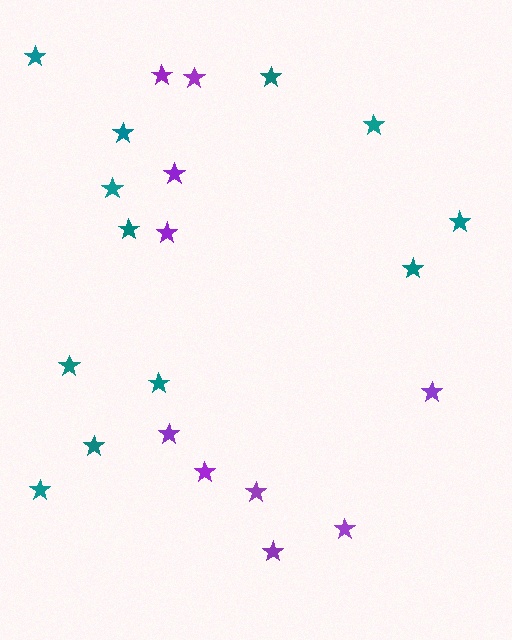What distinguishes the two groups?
There are 2 groups: one group of purple stars (10) and one group of teal stars (12).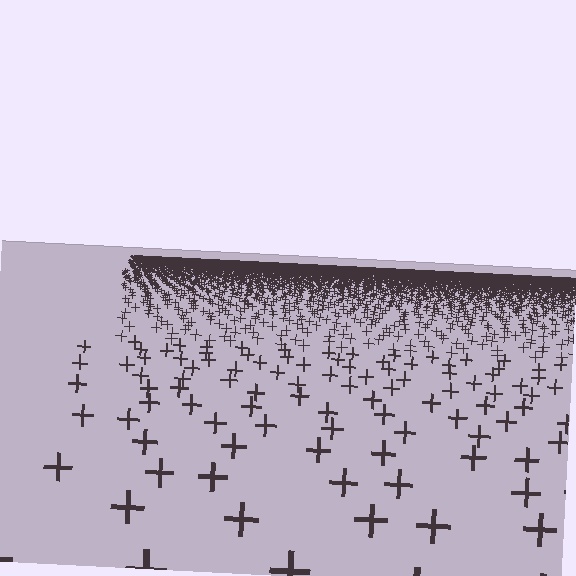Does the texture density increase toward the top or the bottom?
Density increases toward the top.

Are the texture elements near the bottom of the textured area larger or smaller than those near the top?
Larger. Near the bottom, elements are closer to the viewer and appear at a bigger on-screen size.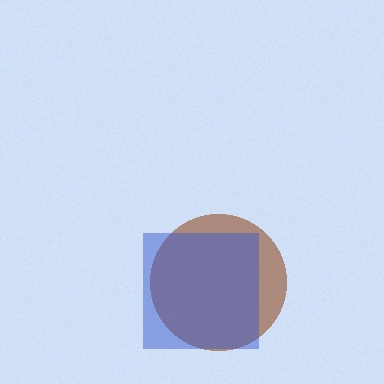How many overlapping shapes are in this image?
There are 2 overlapping shapes in the image.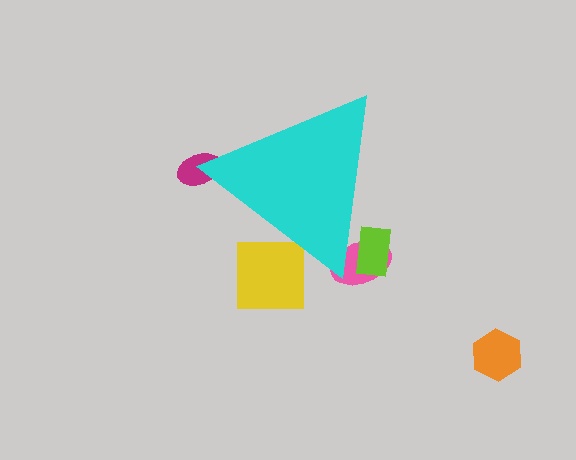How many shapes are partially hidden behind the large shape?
4 shapes are partially hidden.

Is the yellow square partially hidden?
Yes, the yellow square is partially hidden behind the cyan triangle.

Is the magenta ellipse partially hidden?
Yes, the magenta ellipse is partially hidden behind the cyan triangle.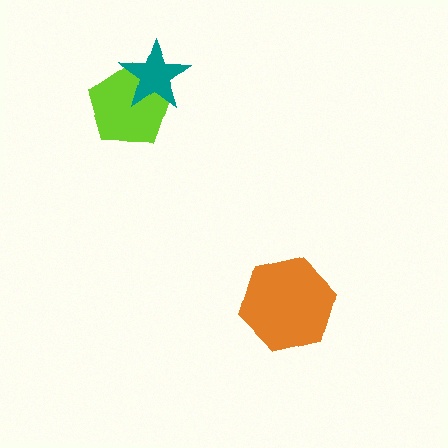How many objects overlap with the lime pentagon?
1 object overlaps with the lime pentagon.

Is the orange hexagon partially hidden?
No, no other shape covers it.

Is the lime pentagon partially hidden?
Yes, it is partially covered by another shape.